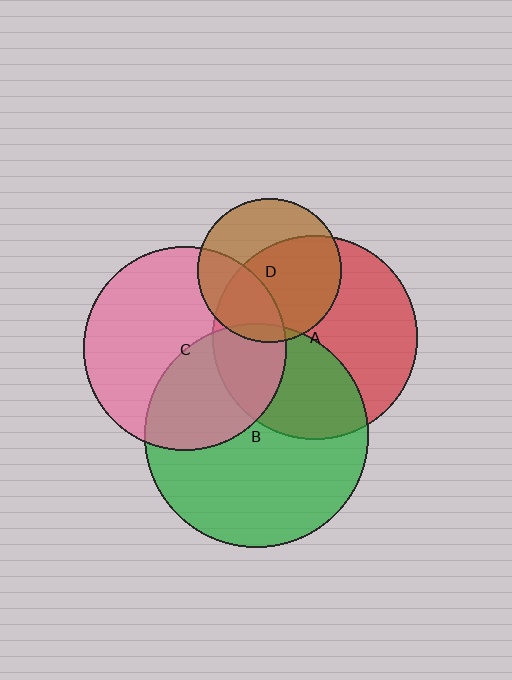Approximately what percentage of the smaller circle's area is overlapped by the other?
Approximately 40%.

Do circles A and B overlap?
Yes.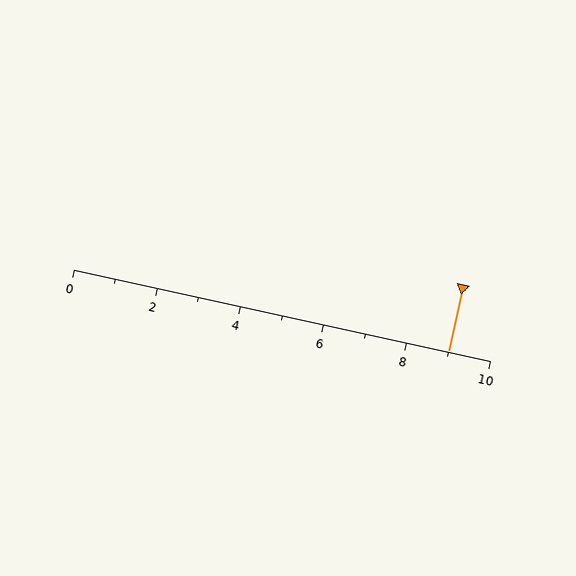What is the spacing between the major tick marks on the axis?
The major ticks are spaced 2 apart.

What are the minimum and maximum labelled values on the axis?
The axis runs from 0 to 10.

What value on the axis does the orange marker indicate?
The marker indicates approximately 9.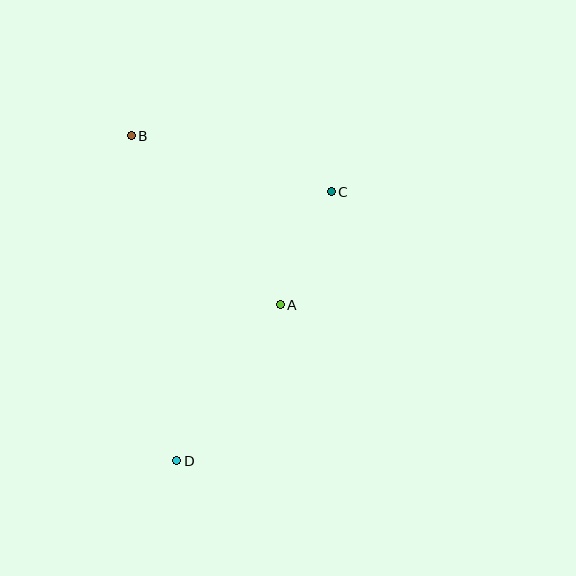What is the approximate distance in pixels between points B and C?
The distance between B and C is approximately 208 pixels.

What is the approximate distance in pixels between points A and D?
The distance between A and D is approximately 187 pixels.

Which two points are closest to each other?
Points A and C are closest to each other.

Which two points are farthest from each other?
Points B and D are farthest from each other.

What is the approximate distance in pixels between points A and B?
The distance between A and B is approximately 225 pixels.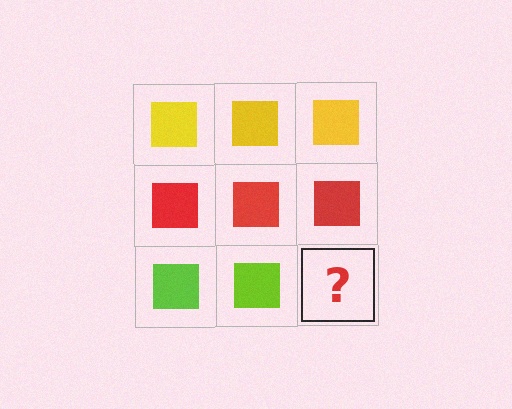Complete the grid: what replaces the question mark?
The question mark should be replaced with a lime square.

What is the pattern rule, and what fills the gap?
The rule is that each row has a consistent color. The gap should be filled with a lime square.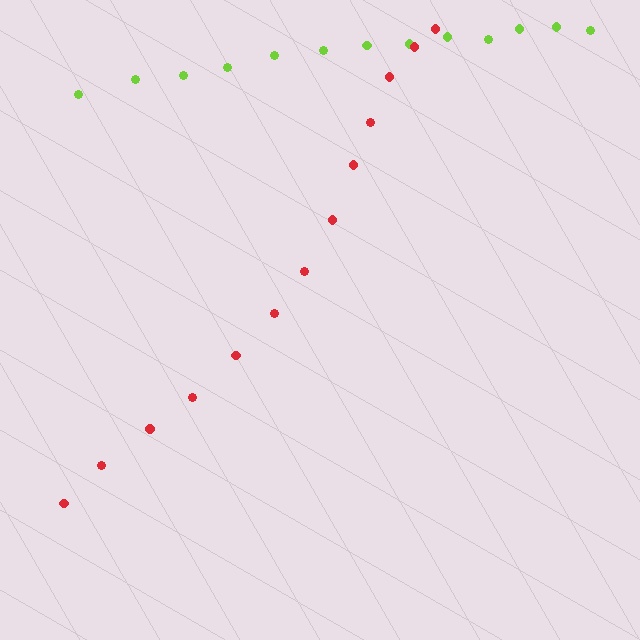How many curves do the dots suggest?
There are 2 distinct paths.